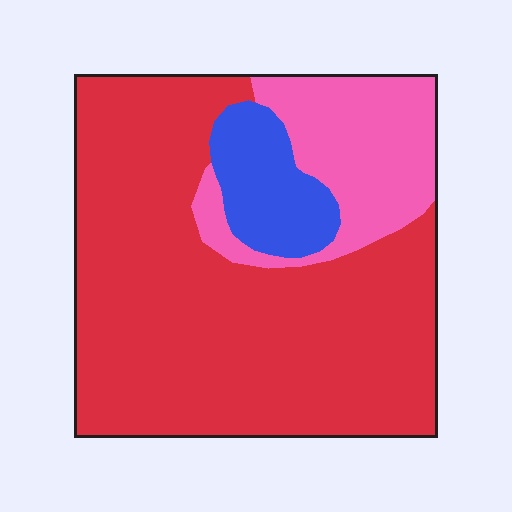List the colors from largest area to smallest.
From largest to smallest: red, pink, blue.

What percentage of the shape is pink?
Pink covers 20% of the shape.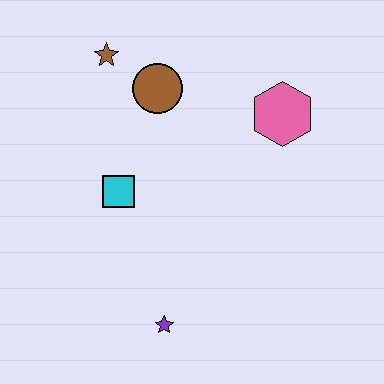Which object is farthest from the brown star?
The purple star is farthest from the brown star.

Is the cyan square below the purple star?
No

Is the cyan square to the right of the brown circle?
No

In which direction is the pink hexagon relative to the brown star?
The pink hexagon is to the right of the brown star.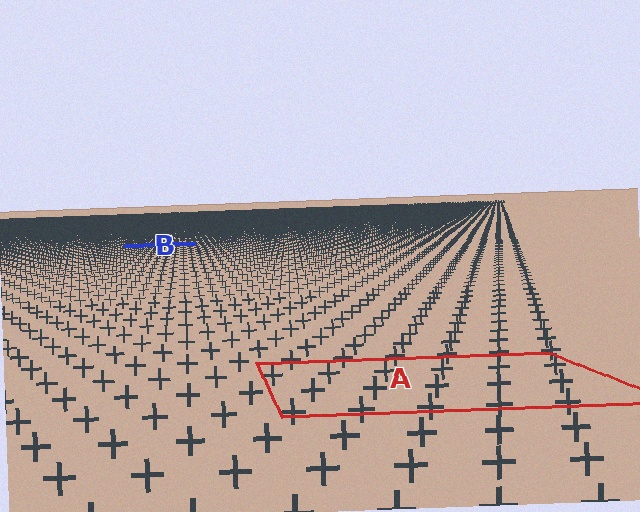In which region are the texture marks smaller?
The texture marks are smaller in region B, because it is farther away.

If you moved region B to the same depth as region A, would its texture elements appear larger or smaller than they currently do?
They would appear larger. At a closer depth, the same texture elements are projected at a bigger on-screen size.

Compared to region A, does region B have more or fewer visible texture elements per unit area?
Region B has more texture elements per unit area — they are packed more densely because it is farther away.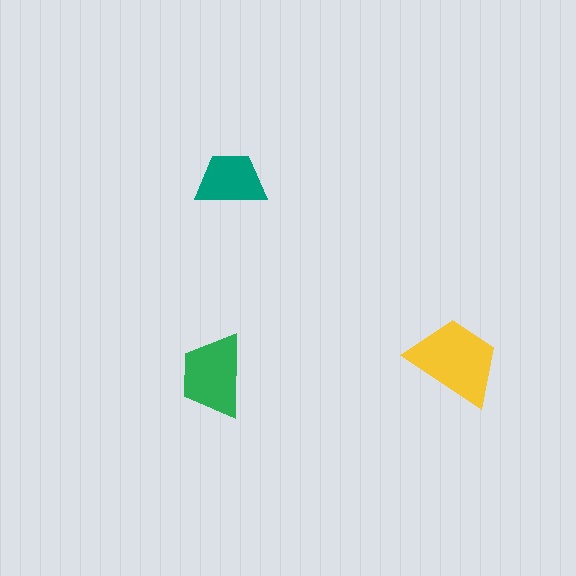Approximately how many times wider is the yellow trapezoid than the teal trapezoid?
About 1.5 times wider.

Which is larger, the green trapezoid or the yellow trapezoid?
The yellow one.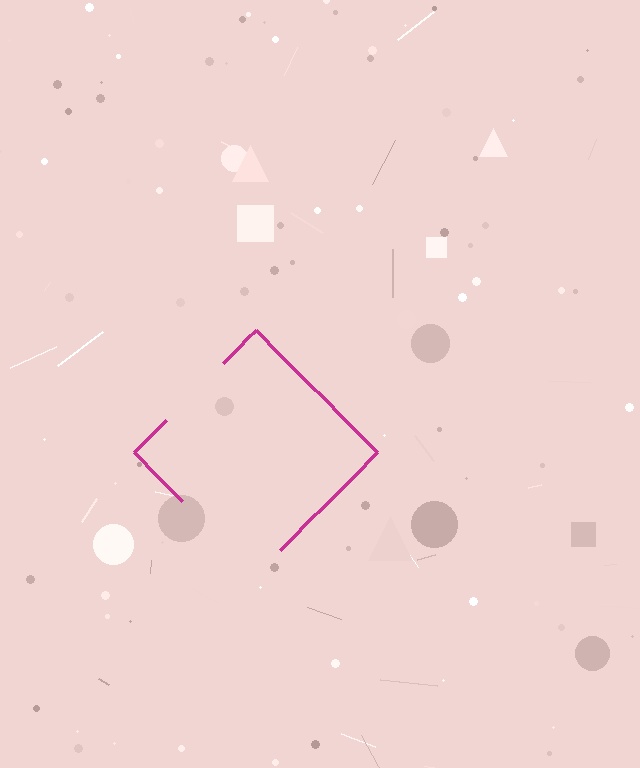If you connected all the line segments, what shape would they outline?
They would outline a diamond.